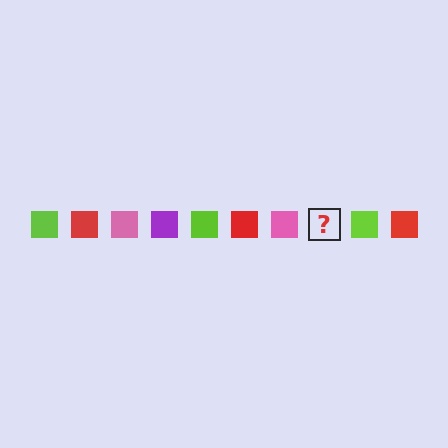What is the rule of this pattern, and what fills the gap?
The rule is that the pattern cycles through lime, red, pink, purple squares. The gap should be filled with a purple square.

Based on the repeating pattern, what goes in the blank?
The blank should be a purple square.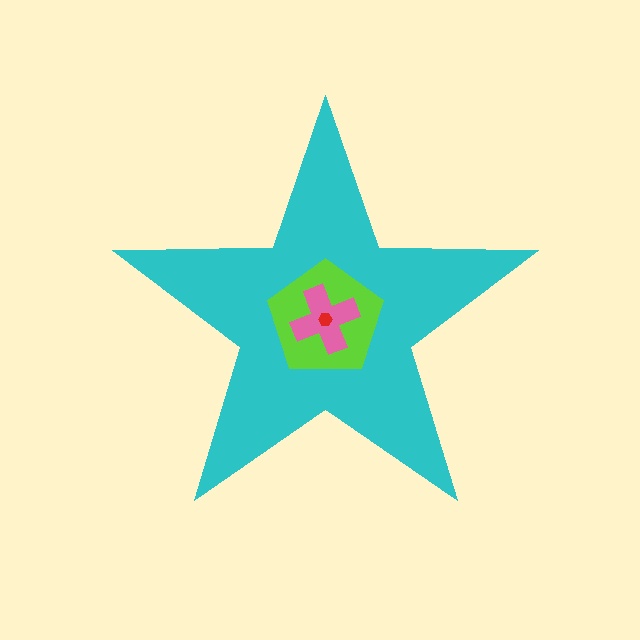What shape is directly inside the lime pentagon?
The pink cross.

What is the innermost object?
The red hexagon.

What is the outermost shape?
The cyan star.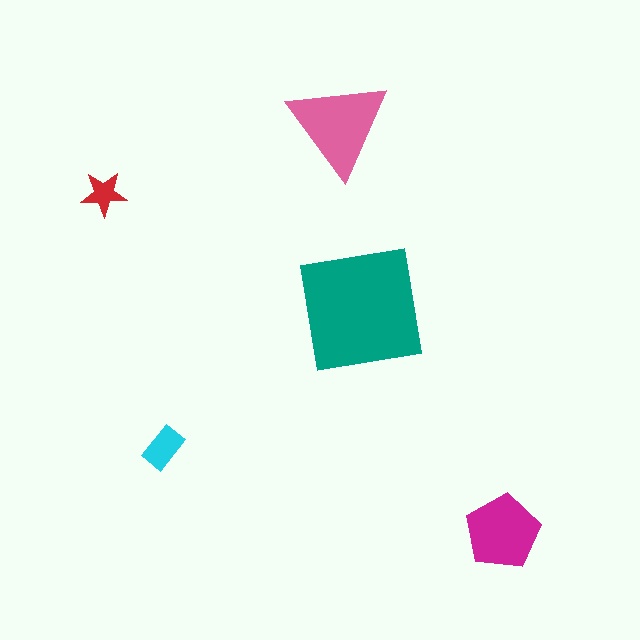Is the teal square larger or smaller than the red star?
Larger.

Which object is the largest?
The teal square.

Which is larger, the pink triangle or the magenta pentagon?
The pink triangle.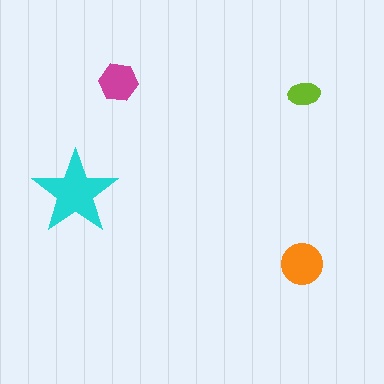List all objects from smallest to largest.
The lime ellipse, the magenta hexagon, the orange circle, the cyan star.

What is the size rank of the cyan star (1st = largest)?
1st.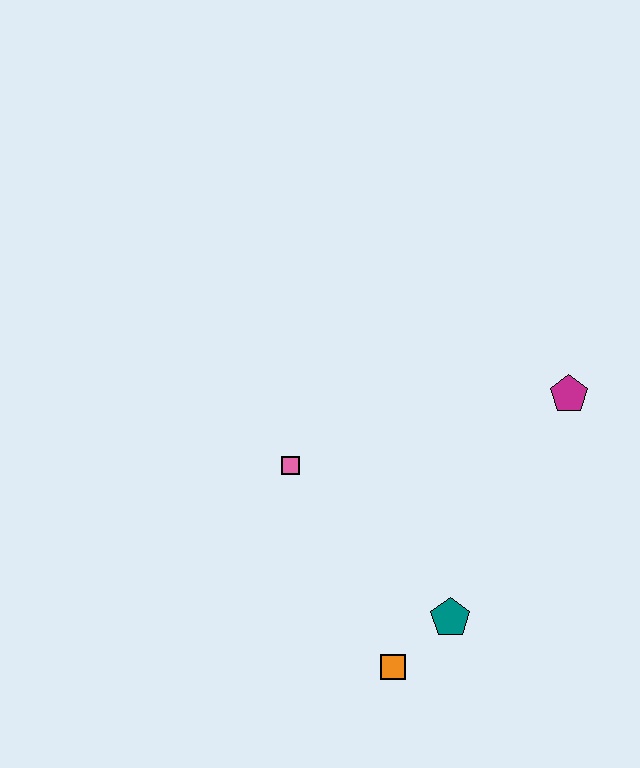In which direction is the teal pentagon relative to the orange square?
The teal pentagon is to the right of the orange square.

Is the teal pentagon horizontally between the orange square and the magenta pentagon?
Yes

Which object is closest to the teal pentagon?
The orange square is closest to the teal pentagon.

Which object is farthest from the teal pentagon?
The magenta pentagon is farthest from the teal pentagon.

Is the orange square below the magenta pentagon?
Yes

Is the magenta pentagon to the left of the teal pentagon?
No